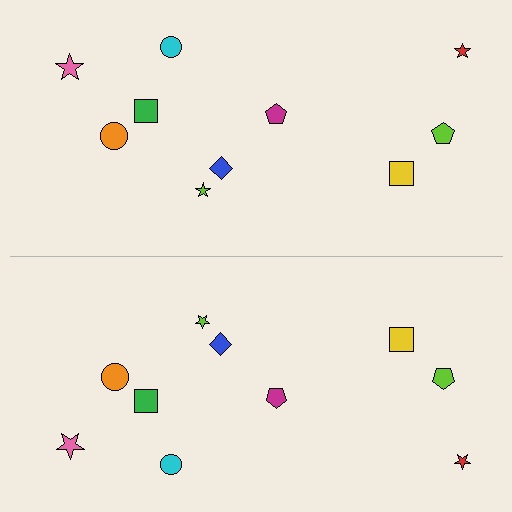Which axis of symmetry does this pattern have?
The pattern has a horizontal axis of symmetry running through the center of the image.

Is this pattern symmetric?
Yes, this pattern has bilateral (reflection) symmetry.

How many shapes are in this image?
There are 20 shapes in this image.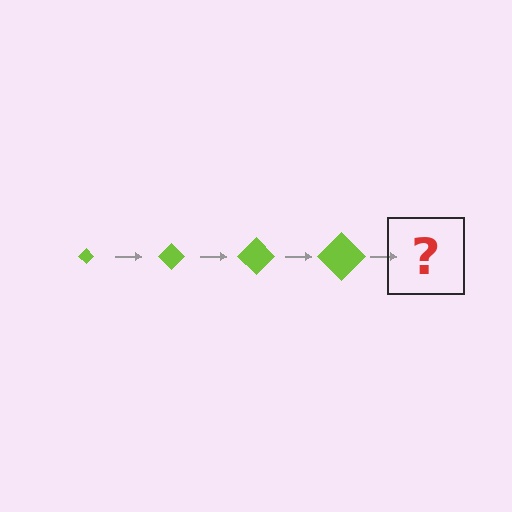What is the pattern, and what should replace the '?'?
The pattern is that the diamond gets progressively larger each step. The '?' should be a lime diamond, larger than the previous one.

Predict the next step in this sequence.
The next step is a lime diamond, larger than the previous one.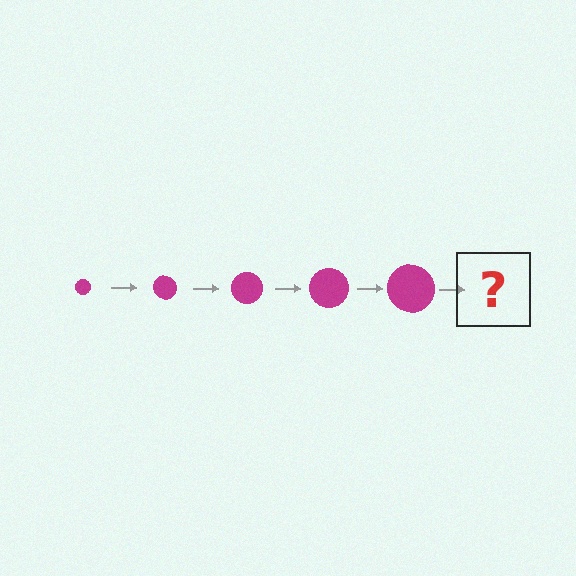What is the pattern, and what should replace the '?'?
The pattern is that the circle gets progressively larger each step. The '?' should be a magenta circle, larger than the previous one.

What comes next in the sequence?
The next element should be a magenta circle, larger than the previous one.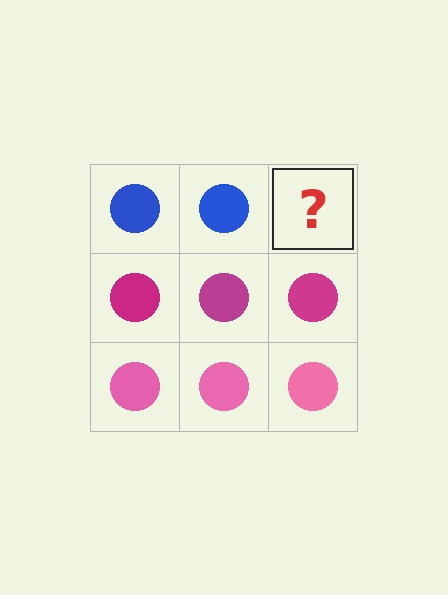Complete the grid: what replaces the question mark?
The question mark should be replaced with a blue circle.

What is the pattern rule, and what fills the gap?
The rule is that each row has a consistent color. The gap should be filled with a blue circle.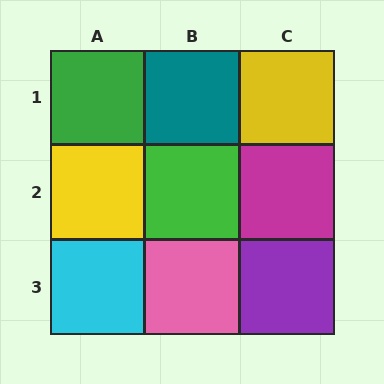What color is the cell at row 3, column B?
Pink.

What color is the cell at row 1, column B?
Teal.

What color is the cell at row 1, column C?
Yellow.